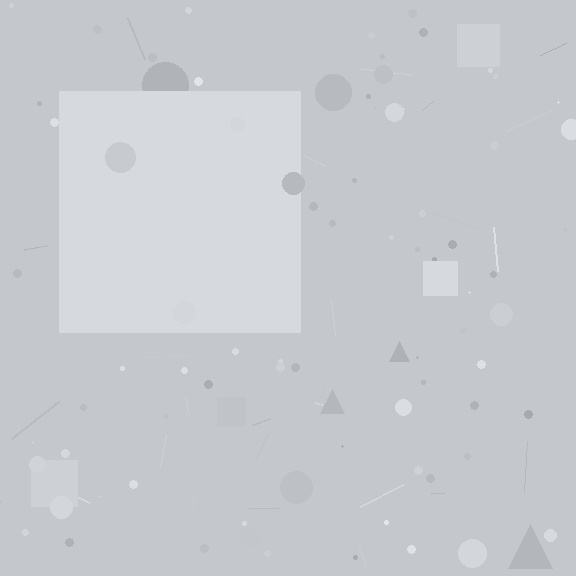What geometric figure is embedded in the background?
A square is embedded in the background.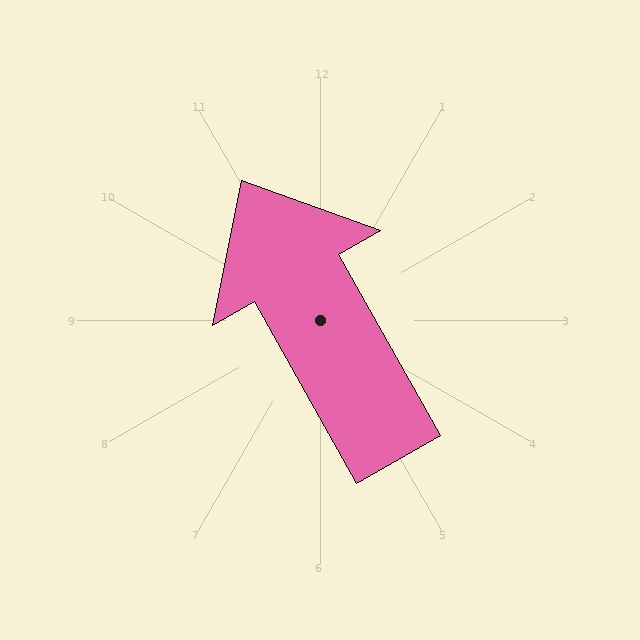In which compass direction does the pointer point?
Northwest.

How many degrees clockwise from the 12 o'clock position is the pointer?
Approximately 331 degrees.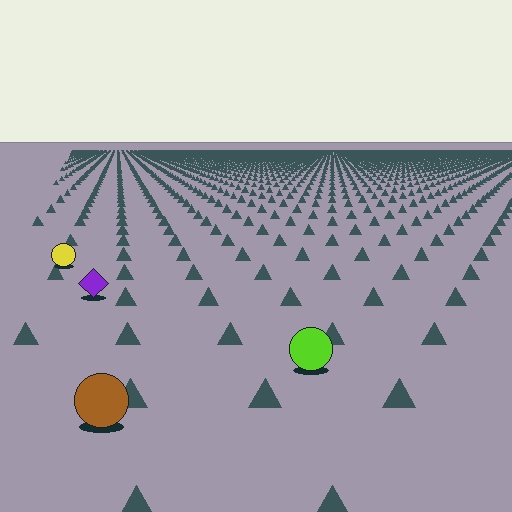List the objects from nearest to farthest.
From nearest to farthest: the brown circle, the lime circle, the purple diamond, the yellow circle.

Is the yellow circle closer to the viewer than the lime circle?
No. The lime circle is closer — you can tell from the texture gradient: the ground texture is coarser near it.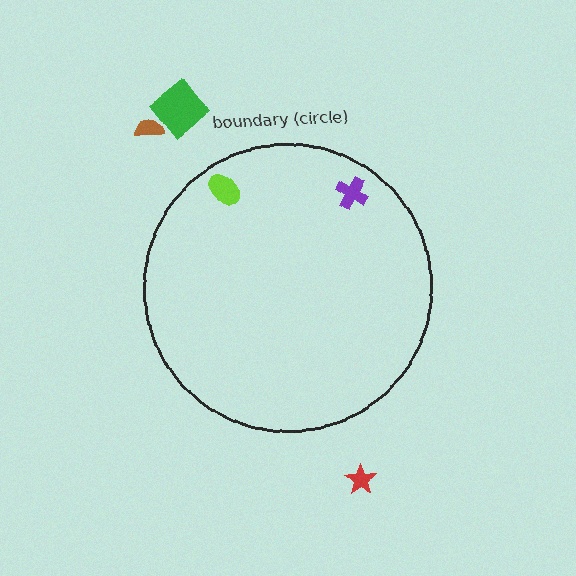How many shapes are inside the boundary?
2 inside, 3 outside.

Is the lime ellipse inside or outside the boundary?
Inside.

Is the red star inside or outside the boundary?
Outside.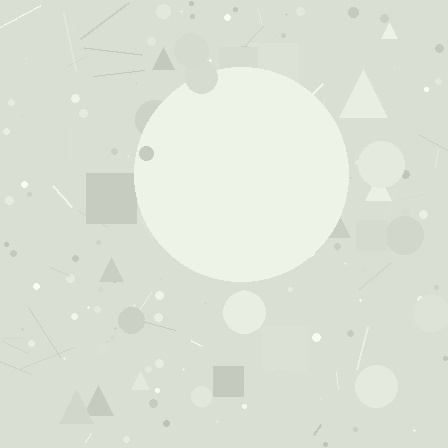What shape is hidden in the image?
A circle is hidden in the image.